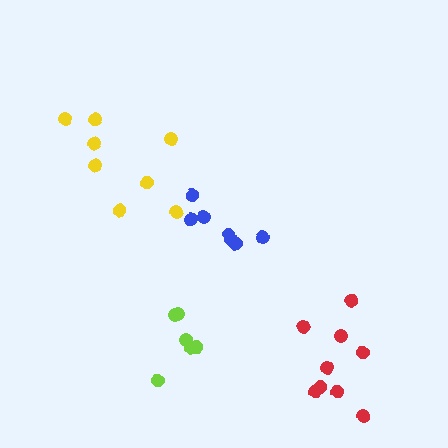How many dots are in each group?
Group 1: 8 dots, Group 2: 7 dots, Group 3: 9 dots, Group 4: 6 dots (30 total).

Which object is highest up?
The yellow cluster is topmost.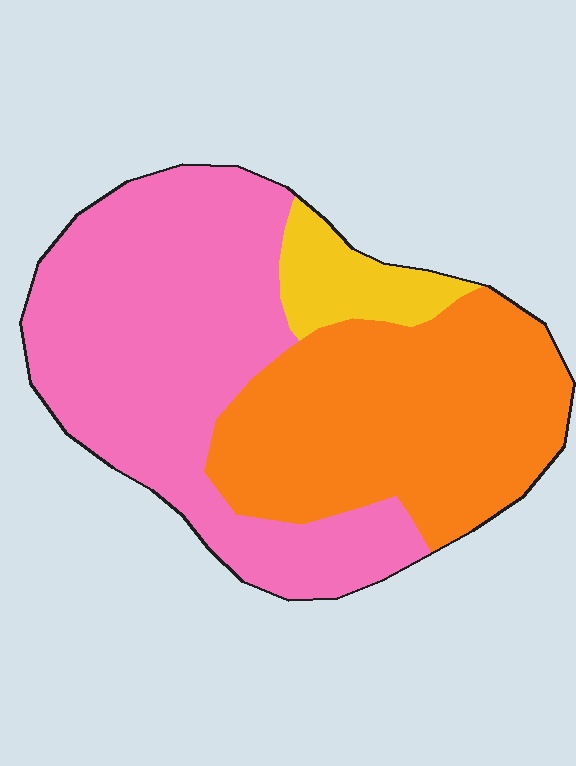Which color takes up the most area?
Pink, at roughly 50%.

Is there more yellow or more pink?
Pink.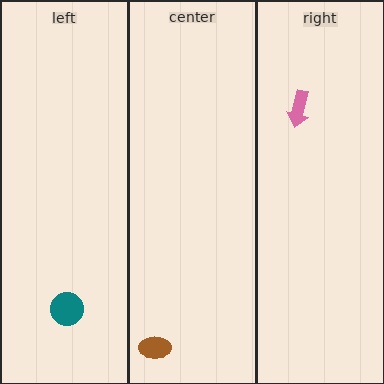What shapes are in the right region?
The pink arrow.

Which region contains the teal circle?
The left region.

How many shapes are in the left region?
1.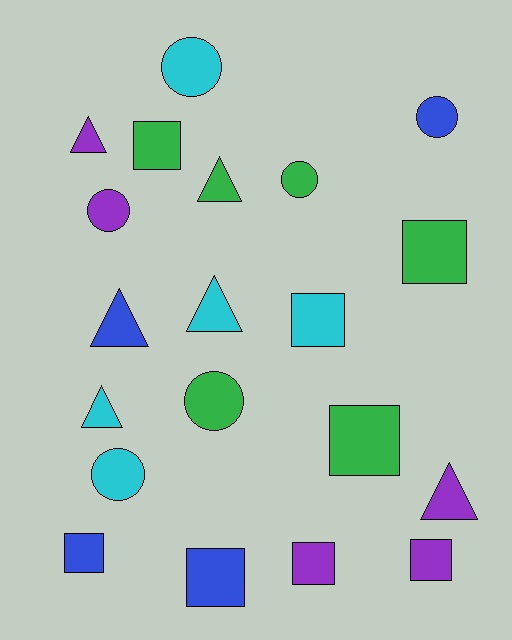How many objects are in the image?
There are 20 objects.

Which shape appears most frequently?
Square, with 8 objects.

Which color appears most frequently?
Green, with 6 objects.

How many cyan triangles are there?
There are 2 cyan triangles.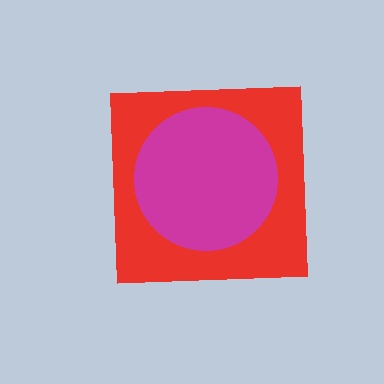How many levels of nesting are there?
2.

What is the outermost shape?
The red square.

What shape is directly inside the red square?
The magenta circle.